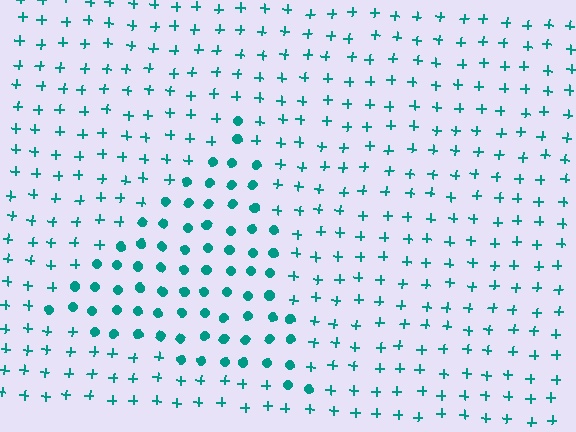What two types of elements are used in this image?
The image uses circles inside the triangle region and plus signs outside it.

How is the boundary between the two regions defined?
The boundary is defined by a change in element shape: circles inside vs. plus signs outside. All elements share the same color and spacing.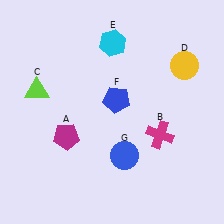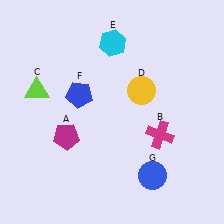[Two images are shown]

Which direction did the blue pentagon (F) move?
The blue pentagon (F) moved left.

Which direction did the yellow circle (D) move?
The yellow circle (D) moved left.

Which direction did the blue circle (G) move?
The blue circle (G) moved right.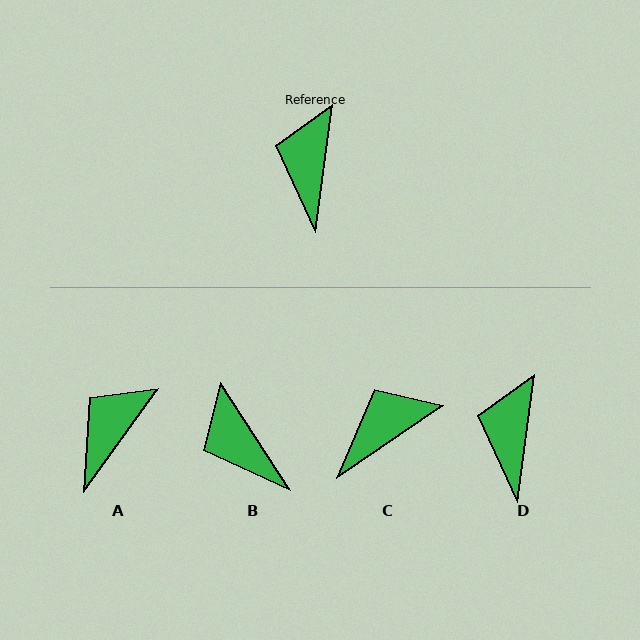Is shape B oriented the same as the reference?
No, it is off by about 40 degrees.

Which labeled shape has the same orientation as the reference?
D.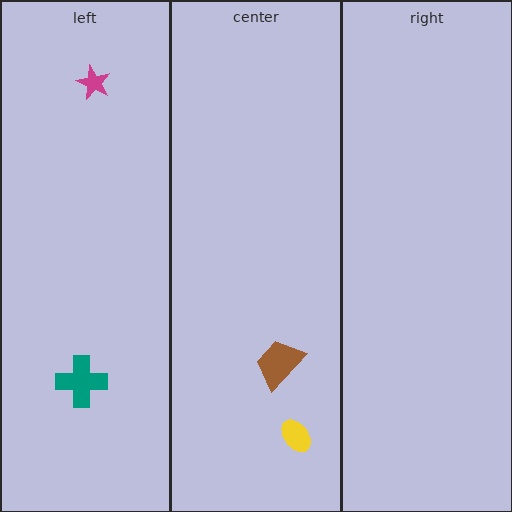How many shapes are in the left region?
2.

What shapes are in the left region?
The teal cross, the magenta star.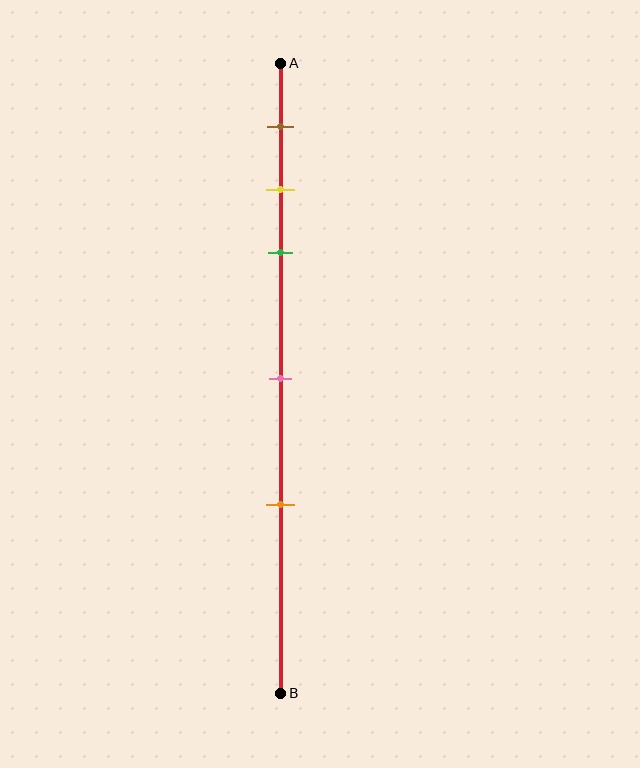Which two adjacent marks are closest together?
The yellow and green marks are the closest adjacent pair.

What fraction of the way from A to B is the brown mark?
The brown mark is approximately 10% (0.1) of the way from A to B.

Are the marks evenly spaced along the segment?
No, the marks are not evenly spaced.